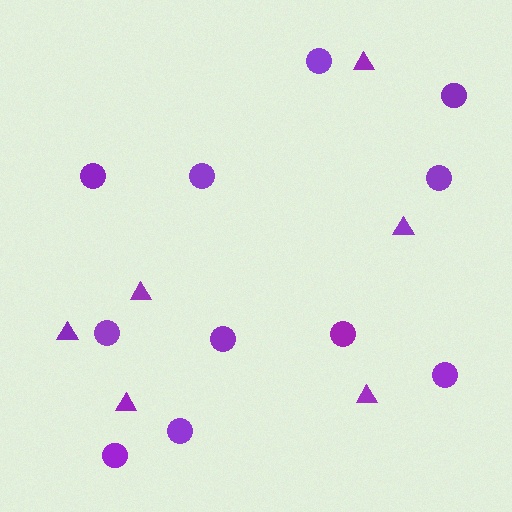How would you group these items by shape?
There are 2 groups: one group of triangles (6) and one group of circles (11).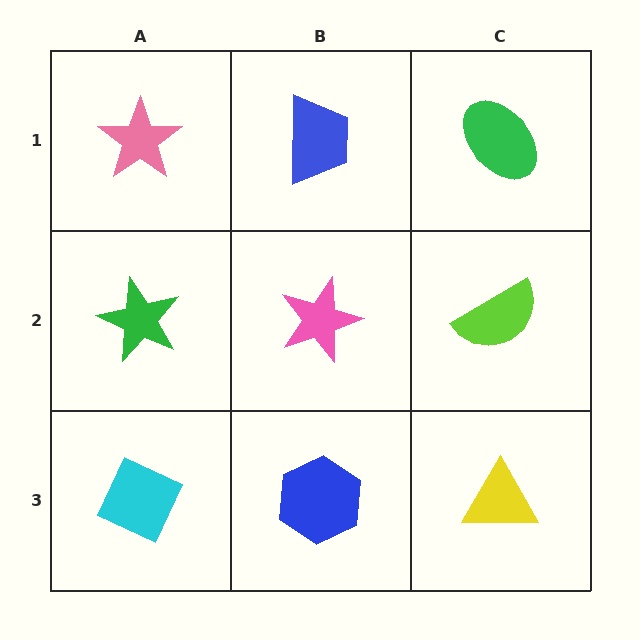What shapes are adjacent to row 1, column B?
A pink star (row 2, column B), a pink star (row 1, column A), a green ellipse (row 1, column C).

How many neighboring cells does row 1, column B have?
3.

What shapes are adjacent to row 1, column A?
A green star (row 2, column A), a blue trapezoid (row 1, column B).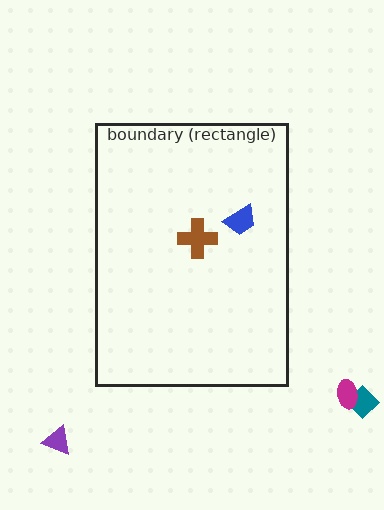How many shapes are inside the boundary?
2 inside, 3 outside.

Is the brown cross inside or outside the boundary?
Inside.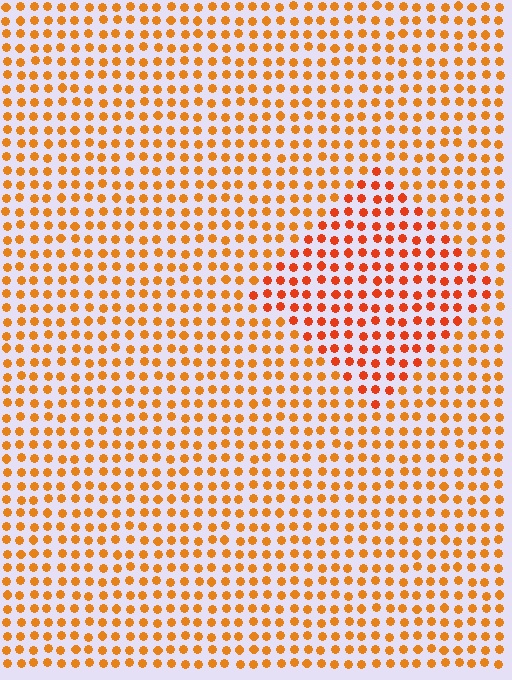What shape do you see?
I see a diamond.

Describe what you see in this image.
The image is filled with small orange elements in a uniform arrangement. A diamond-shaped region is visible where the elements are tinted to a slightly different hue, forming a subtle color boundary.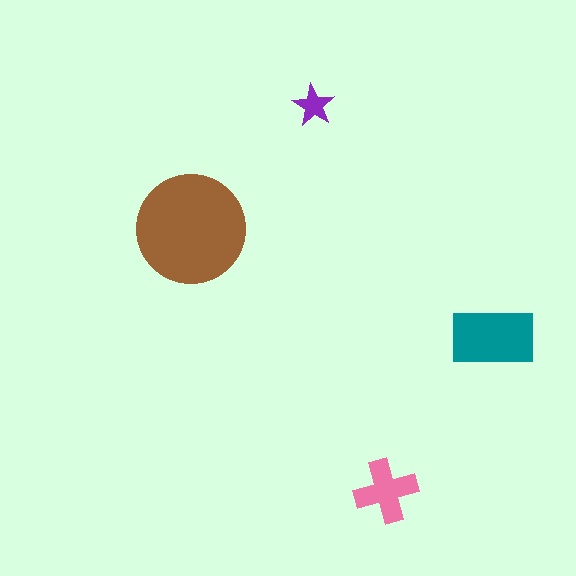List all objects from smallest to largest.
The purple star, the pink cross, the teal rectangle, the brown circle.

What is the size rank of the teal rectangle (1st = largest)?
2nd.